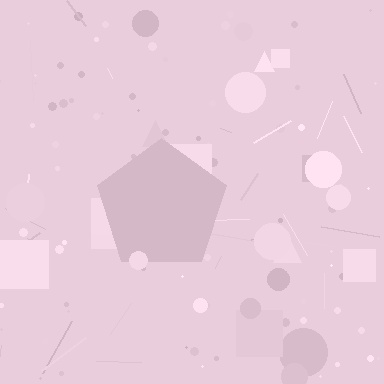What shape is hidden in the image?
A pentagon is hidden in the image.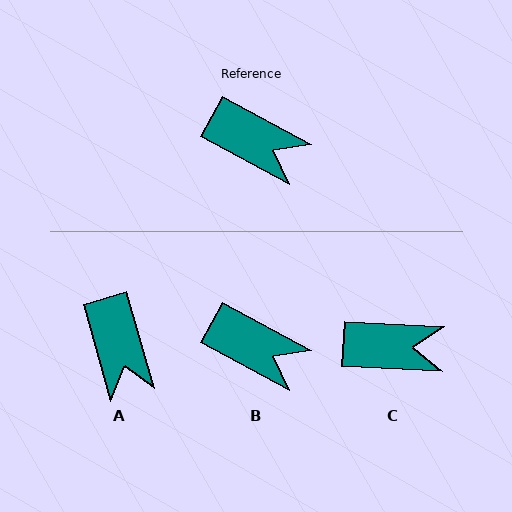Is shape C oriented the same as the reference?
No, it is off by about 26 degrees.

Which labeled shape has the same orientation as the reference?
B.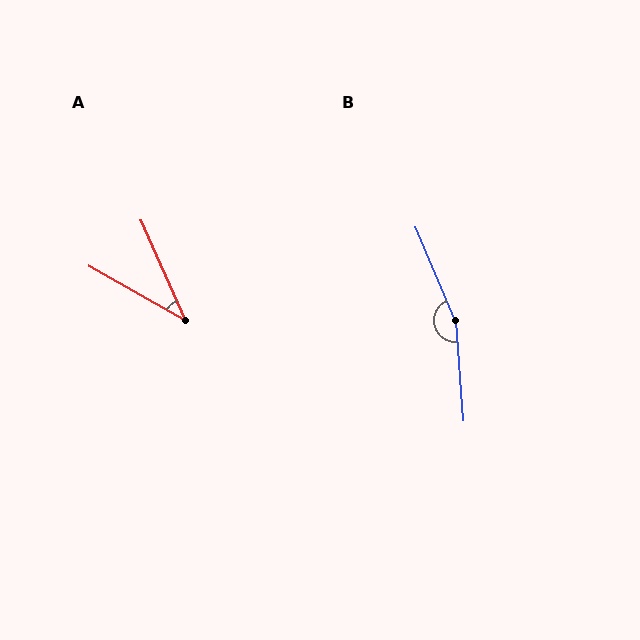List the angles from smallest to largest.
A (36°), B (161°).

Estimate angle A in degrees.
Approximately 36 degrees.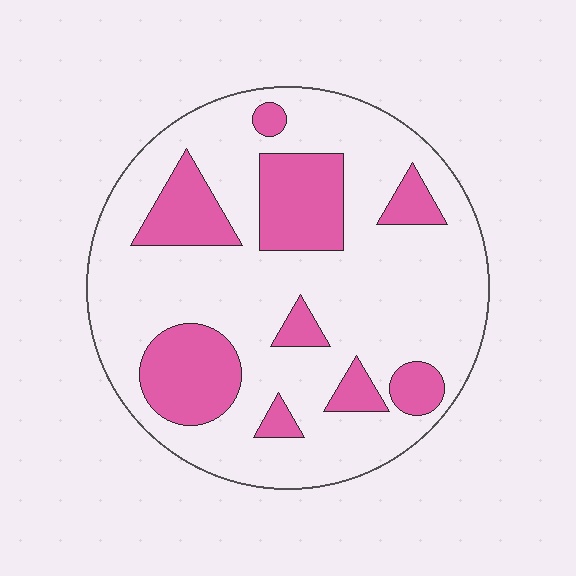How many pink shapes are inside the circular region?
9.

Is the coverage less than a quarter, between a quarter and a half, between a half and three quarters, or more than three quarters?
Between a quarter and a half.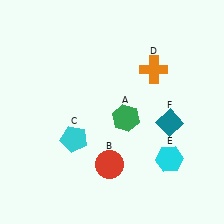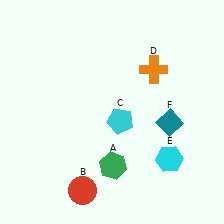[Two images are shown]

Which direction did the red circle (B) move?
The red circle (B) moved left.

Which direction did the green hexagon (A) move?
The green hexagon (A) moved down.